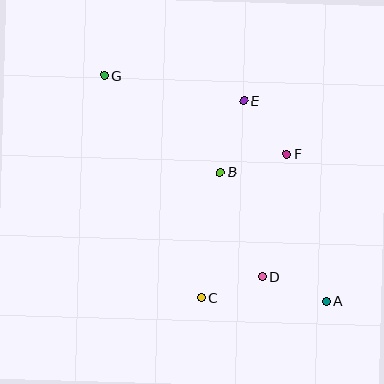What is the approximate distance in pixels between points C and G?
The distance between C and G is approximately 242 pixels.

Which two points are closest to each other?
Points C and D are closest to each other.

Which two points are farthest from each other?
Points A and G are farthest from each other.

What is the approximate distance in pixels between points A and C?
The distance between A and C is approximately 125 pixels.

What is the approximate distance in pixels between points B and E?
The distance between B and E is approximately 75 pixels.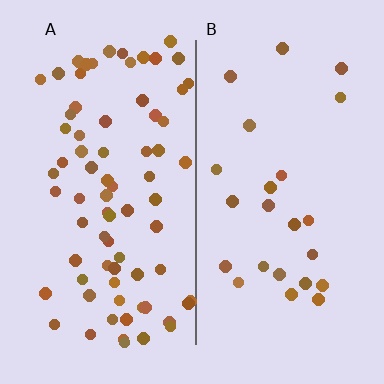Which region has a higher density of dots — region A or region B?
A (the left).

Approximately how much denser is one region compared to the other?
Approximately 3.1× — region A over region B.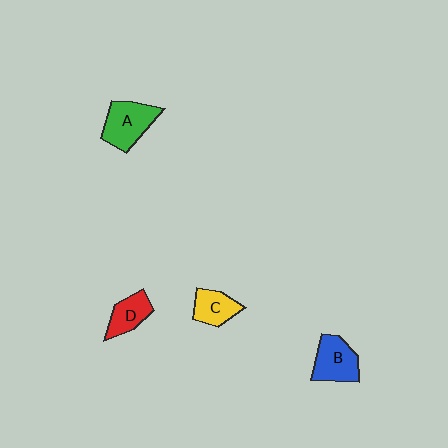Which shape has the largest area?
Shape A (green).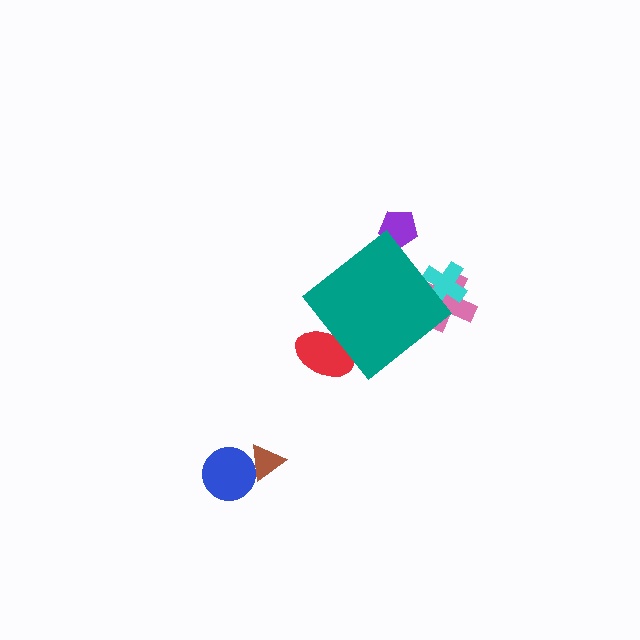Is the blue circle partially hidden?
No, the blue circle is fully visible.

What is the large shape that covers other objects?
A teal diamond.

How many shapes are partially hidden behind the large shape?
4 shapes are partially hidden.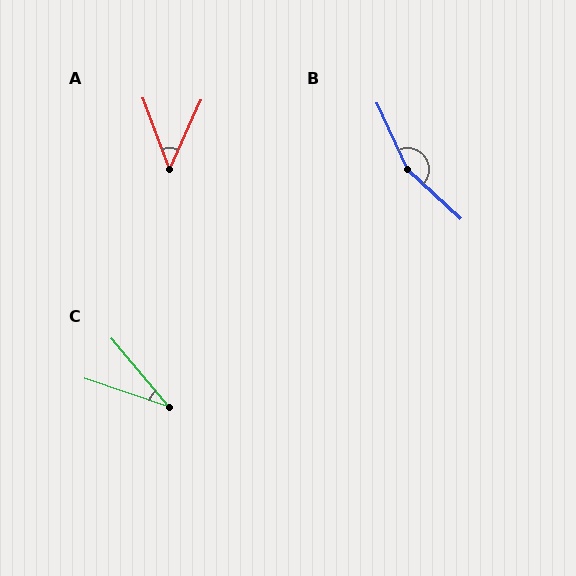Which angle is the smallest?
C, at approximately 31 degrees.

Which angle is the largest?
B, at approximately 157 degrees.